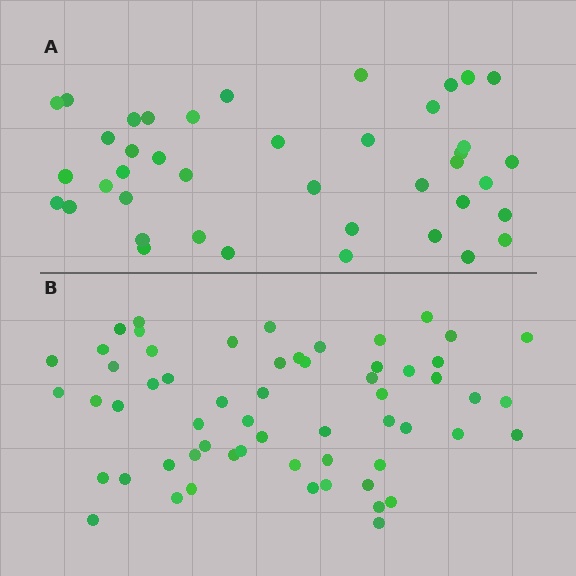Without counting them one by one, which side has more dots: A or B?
Region B (the bottom region) has more dots.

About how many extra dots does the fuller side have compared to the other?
Region B has approximately 20 more dots than region A.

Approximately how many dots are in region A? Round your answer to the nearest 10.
About 40 dots. (The exact count is 41, which rounds to 40.)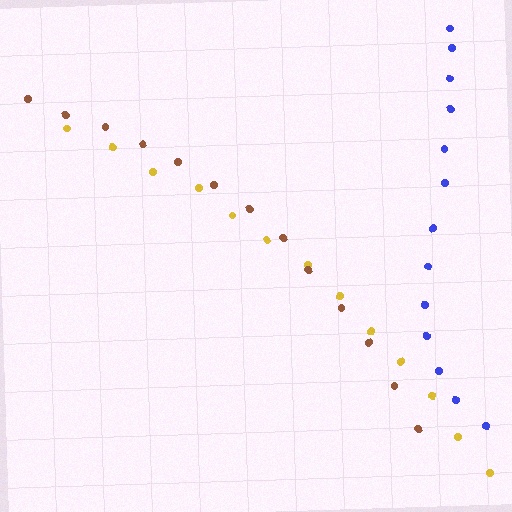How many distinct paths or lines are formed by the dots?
There are 3 distinct paths.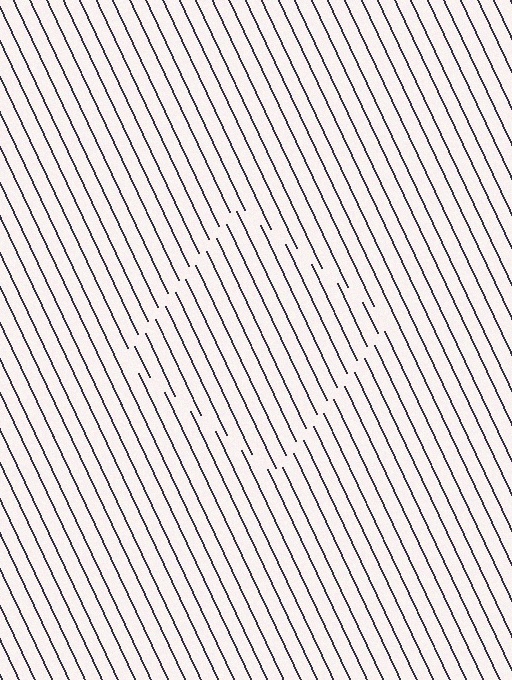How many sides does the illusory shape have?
4 sides — the line-ends trace a square.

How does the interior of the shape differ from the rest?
The interior of the shape contains the same grating, shifted by half a period — the contour is defined by the phase discontinuity where line-ends from the inner and outer gratings abut.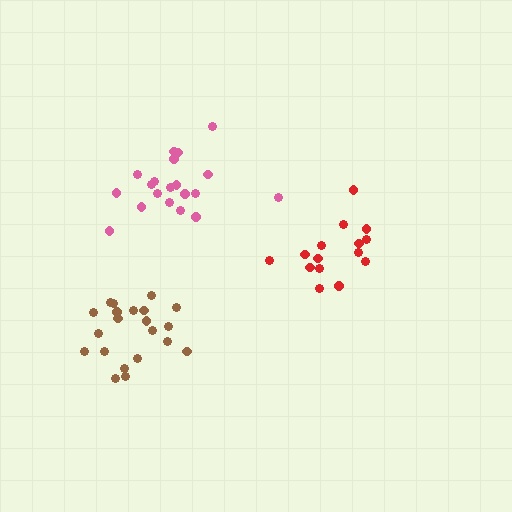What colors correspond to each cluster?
The clusters are colored: red, brown, pink.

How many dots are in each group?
Group 1: 15 dots, Group 2: 21 dots, Group 3: 20 dots (56 total).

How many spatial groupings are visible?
There are 3 spatial groupings.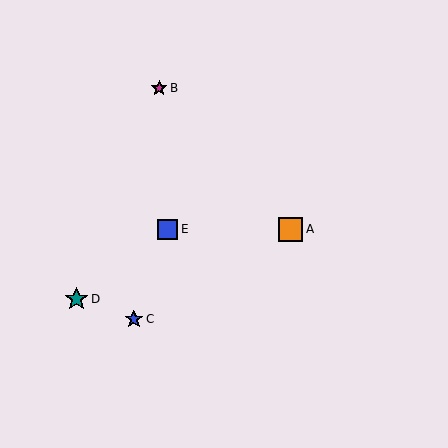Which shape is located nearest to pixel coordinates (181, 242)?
The blue square (labeled E) at (167, 229) is nearest to that location.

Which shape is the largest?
The orange square (labeled A) is the largest.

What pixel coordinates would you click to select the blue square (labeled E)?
Click at (167, 229) to select the blue square E.